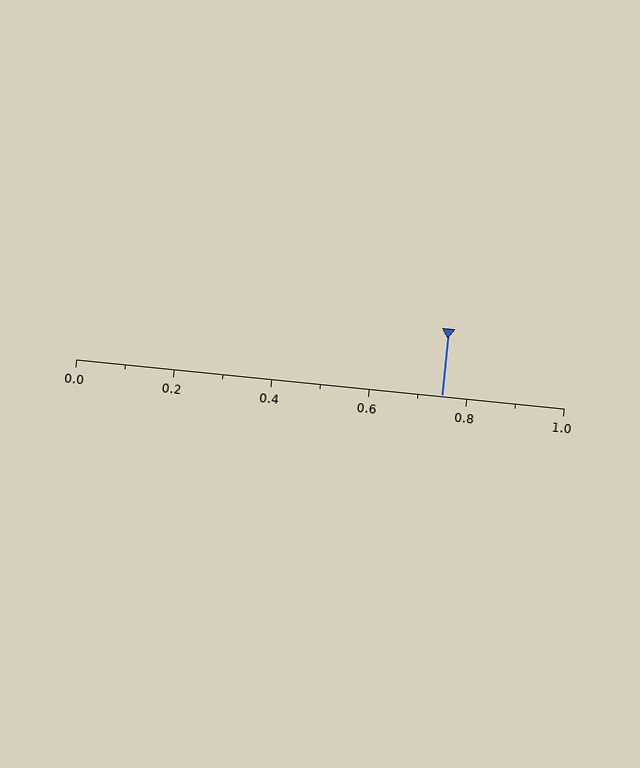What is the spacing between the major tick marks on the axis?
The major ticks are spaced 0.2 apart.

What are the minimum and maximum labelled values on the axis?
The axis runs from 0.0 to 1.0.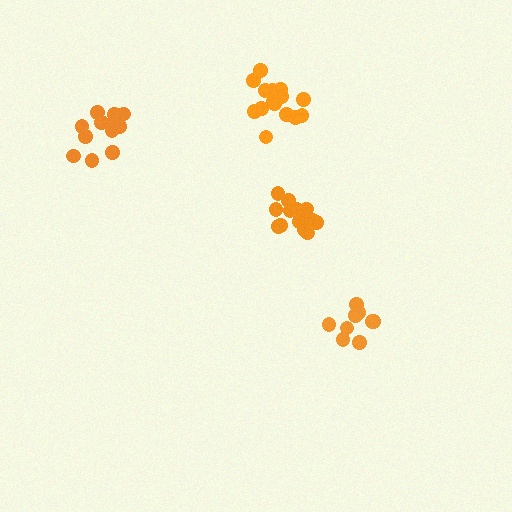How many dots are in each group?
Group 1: 11 dots, Group 2: 16 dots, Group 3: 13 dots, Group 4: 15 dots (55 total).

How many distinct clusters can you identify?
There are 4 distinct clusters.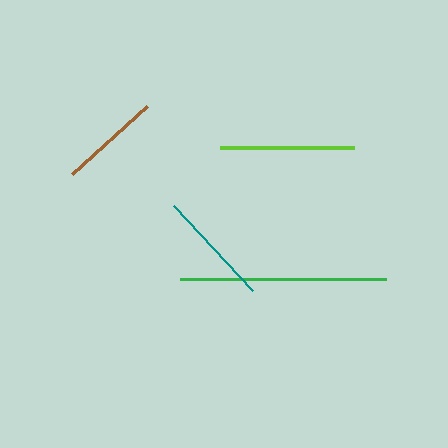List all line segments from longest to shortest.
From longest to shortest: green, lime, teal, brown.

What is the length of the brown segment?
The brown segment is approximately 102 pixels long.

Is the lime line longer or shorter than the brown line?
The lime line is longer than the brown line.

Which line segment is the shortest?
The brown line is the shortest at approximately 102 pixels.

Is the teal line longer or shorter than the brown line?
The teal line is longer than the brown line.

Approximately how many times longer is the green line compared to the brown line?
The green line is approximately 2.0 times the length of the brown line.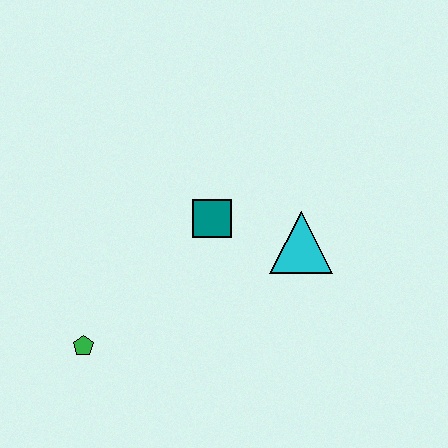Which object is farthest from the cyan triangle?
The green pentagon is farthest from the cyan triangle.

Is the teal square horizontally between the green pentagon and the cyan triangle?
Yes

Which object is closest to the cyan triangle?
The teal square is closest to the cyan triangle.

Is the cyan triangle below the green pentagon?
No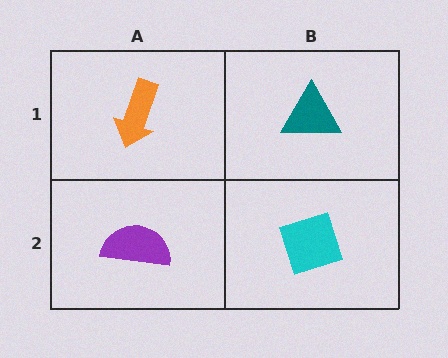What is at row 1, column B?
A teal triangle.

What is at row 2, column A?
A purple semicircle.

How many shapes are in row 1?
2 shapes.